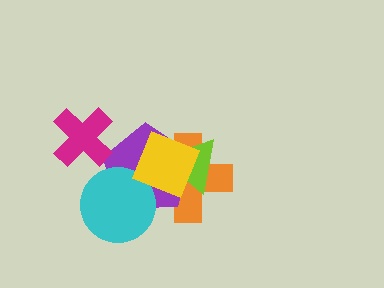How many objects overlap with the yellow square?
3 objects overlap with the yellow square.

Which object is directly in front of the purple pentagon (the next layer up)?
The cyan circle is directly in front of the purple pentagon.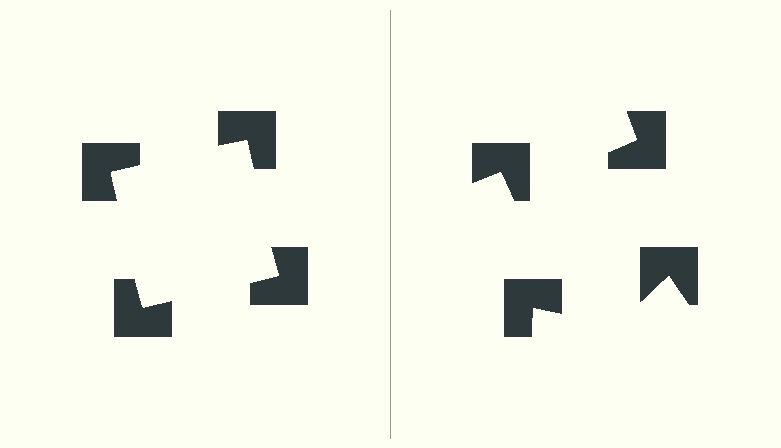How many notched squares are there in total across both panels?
8 — 4 on each side.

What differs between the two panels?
The notched squares are positioned identically on both sides; only the wedge orientations differ. On the left they align to a square; on the right they are misaligned.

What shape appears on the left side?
An illusory square.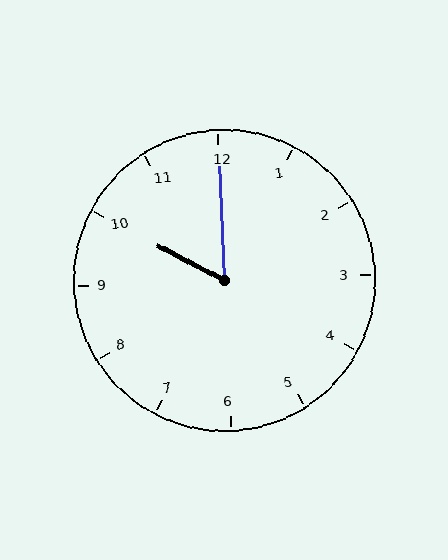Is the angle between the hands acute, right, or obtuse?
It is acute.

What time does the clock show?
10:00.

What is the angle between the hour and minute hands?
Approximately 60 degrees.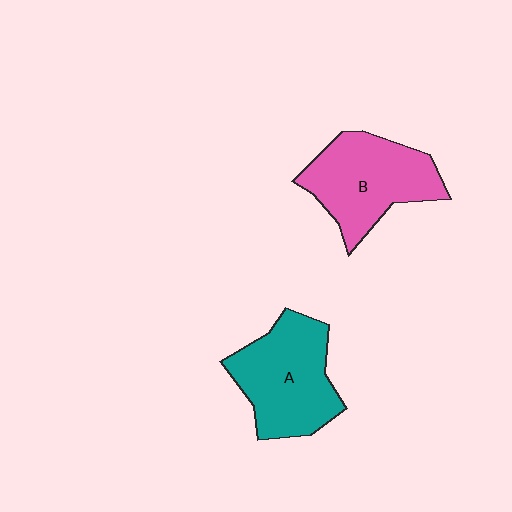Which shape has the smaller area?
Shape B (pink).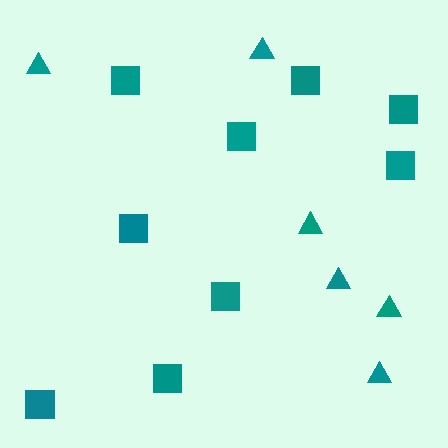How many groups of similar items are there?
There are 2 groups: one group of triangles (6) and one group of squares (9).